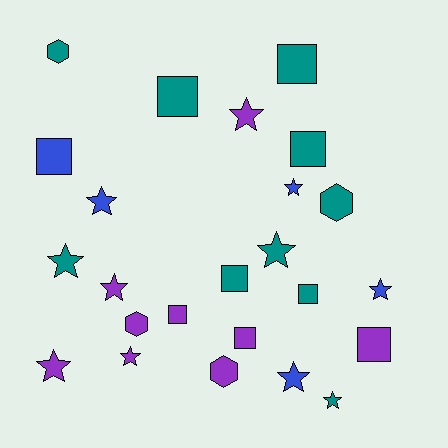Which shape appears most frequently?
Star, with 11 objects.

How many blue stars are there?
There are 4 blue stars.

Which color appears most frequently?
Teal, with 10 objects.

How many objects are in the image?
There are 24 objects.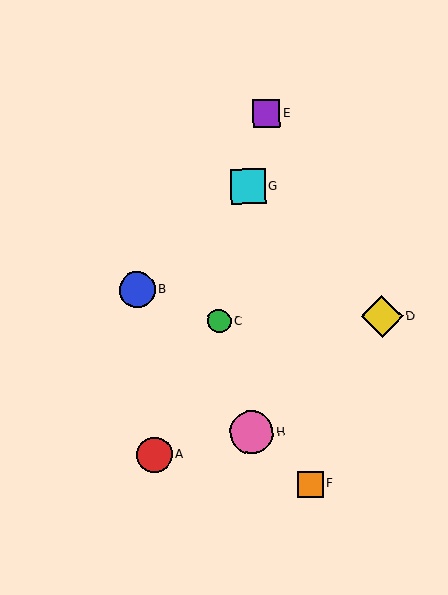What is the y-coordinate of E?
Object E is at y≈113.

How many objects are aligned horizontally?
2 objects (C, D) are aligned horizontally.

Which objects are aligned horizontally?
Objects C, D are aligned horizontally.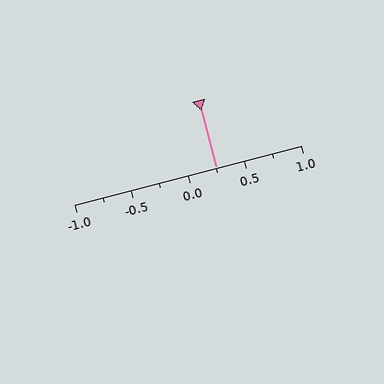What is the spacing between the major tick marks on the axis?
The major ticks are spaced 0.5 apart.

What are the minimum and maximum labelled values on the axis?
The axis runs from -1.0 to 1.0.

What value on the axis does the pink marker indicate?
The marker indicates approximately 0.25.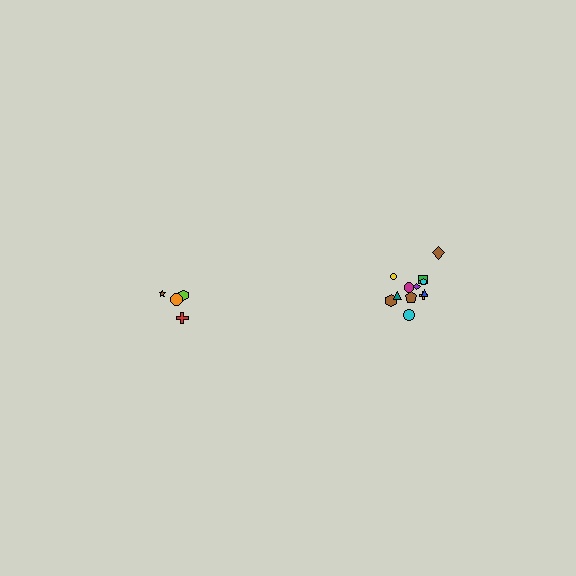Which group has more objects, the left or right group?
The right group.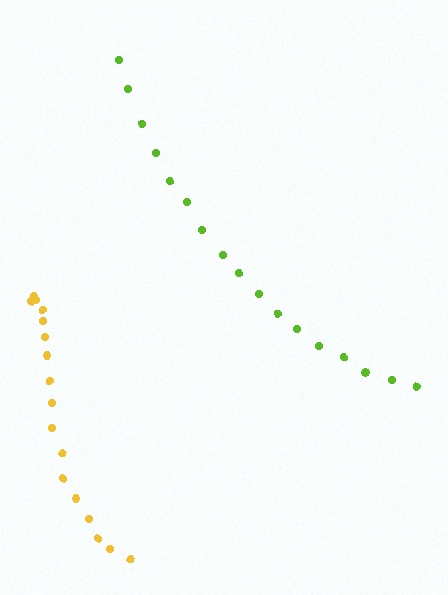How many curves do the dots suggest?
There are 2 distinct paths.